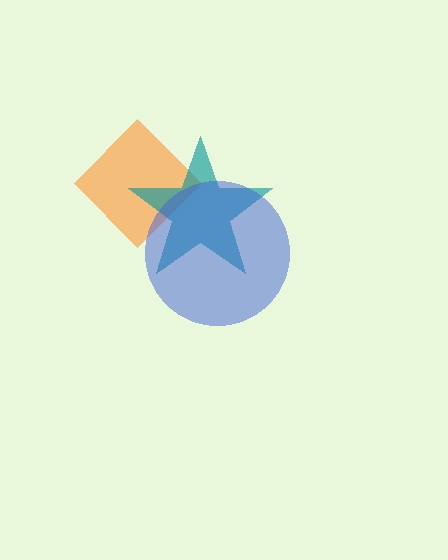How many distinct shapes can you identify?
There are 3 distinct shapes: an orange diamond, a teal star, a blue circle.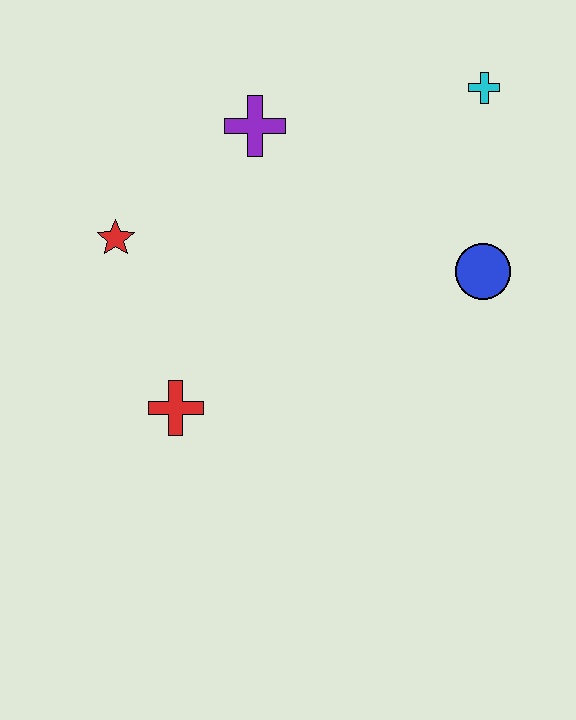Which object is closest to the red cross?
The red star is closest to the red cross.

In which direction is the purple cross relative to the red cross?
The purple cross is above the red cross.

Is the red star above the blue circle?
Yes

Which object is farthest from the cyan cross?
The red cross is farthest from the cyan cross.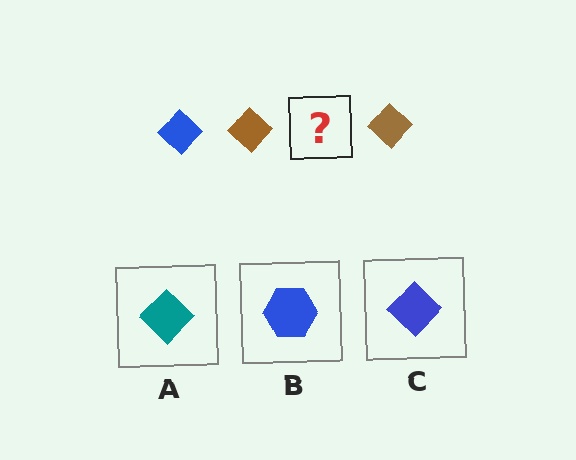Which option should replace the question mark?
Option C.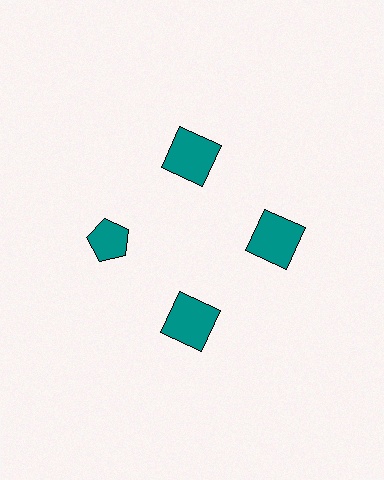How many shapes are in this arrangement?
There are 4 shapes arranged in a ring pattern.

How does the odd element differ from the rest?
It has a different shape: pentagon instead of square.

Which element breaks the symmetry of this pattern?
The teal pentagon at roughly the 9 o'clock position breaks the symmetry. All other shapes are teal squares.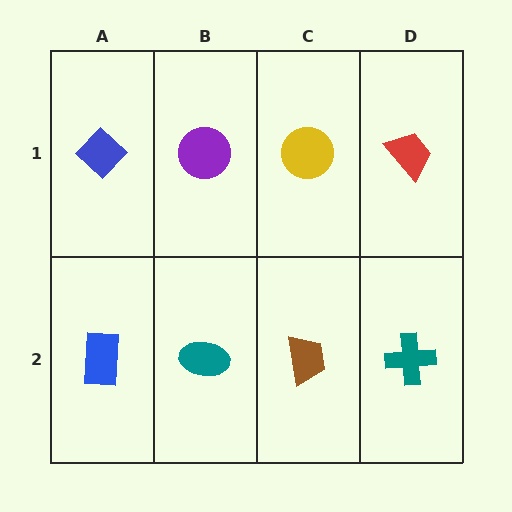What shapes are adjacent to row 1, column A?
A blue rectangle (row 2, column A), a purple circle (row 1, column B).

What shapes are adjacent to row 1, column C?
A brown trapezoid (row 2, column C), a purple circle (row 1, column B), a red trapezoid (row 1, column D).